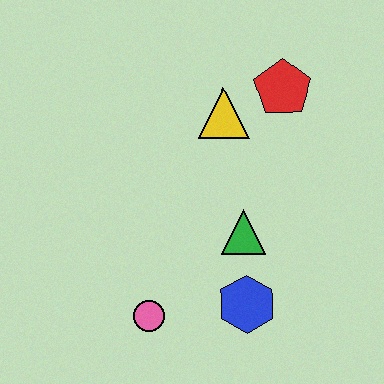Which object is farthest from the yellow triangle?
The pink circle is farthest from the yellow triangle.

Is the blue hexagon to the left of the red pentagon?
Yes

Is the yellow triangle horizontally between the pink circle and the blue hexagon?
Yes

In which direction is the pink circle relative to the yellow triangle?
The pink circle is below the yellow triangle.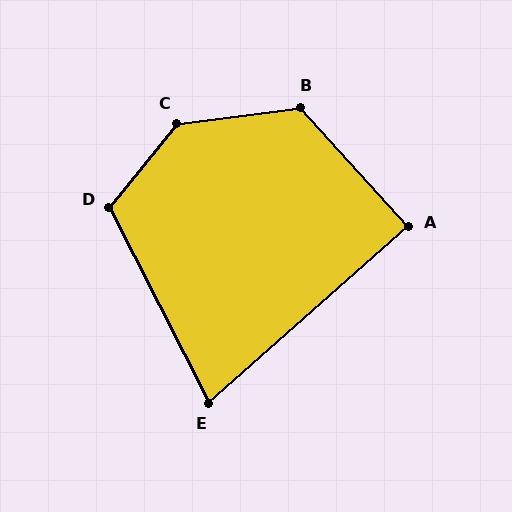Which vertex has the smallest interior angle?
E, at approximately 75 degrees.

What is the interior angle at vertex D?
Approximately 114 degrees (obtuse).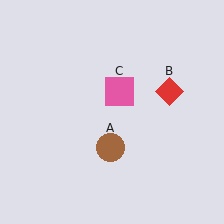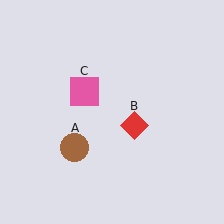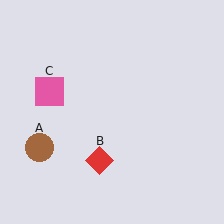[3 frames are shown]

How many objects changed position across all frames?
3 objects changed position: brown circle (object A), red diamond (object B), pink square (object C).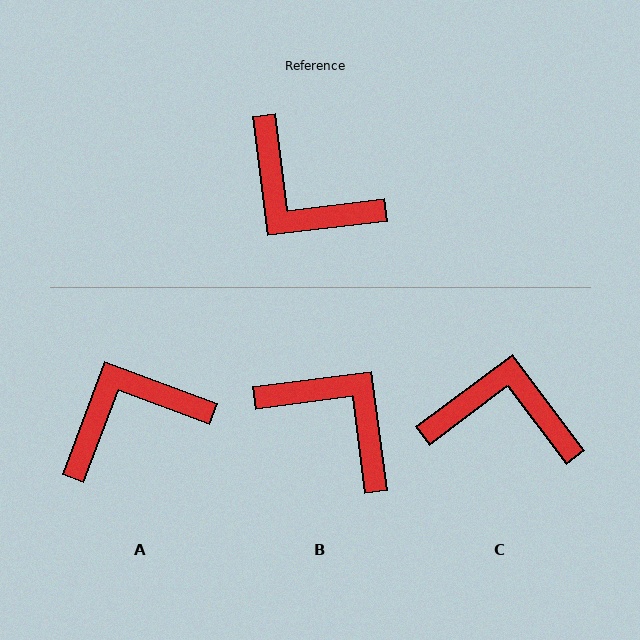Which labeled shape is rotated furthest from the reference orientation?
B, about 179 degrees away.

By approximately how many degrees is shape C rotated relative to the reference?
Approximately 150 degrees clockwise.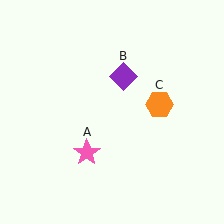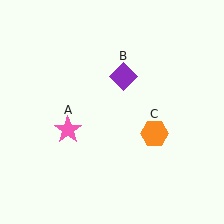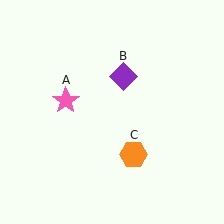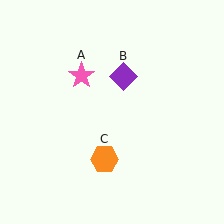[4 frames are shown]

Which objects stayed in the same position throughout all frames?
Purple diamond (object B) remained stationary.